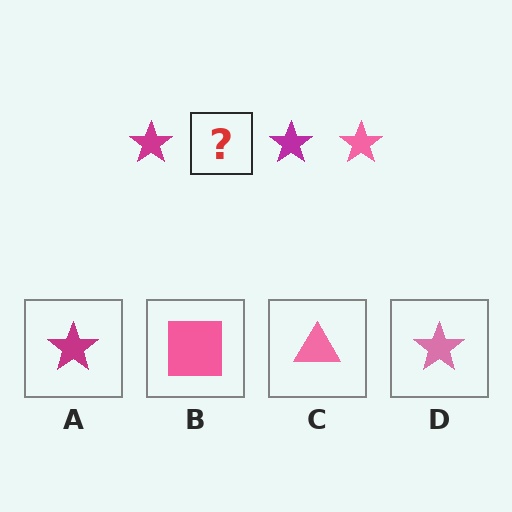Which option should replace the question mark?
Option D.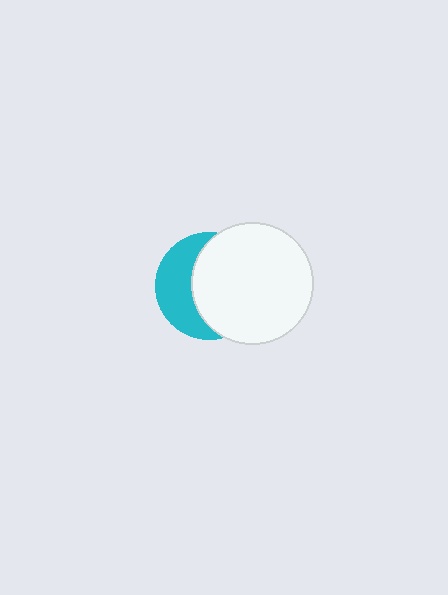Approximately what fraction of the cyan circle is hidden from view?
Roughly 61% of the cyan circle is hidden behind the white circle.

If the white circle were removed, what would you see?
You would see the complete cyan circle.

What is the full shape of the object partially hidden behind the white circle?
The partially hidden object is a cyan circle.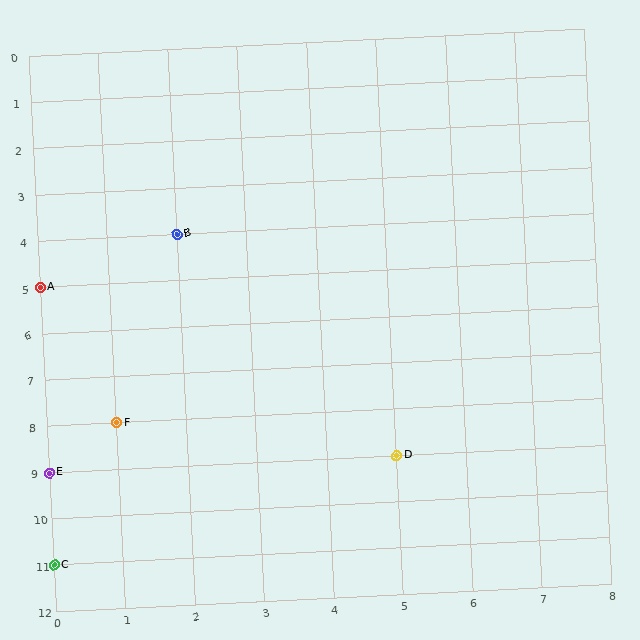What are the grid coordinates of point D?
Point D is at grid coordinates (5, 9).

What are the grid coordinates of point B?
Point B is at grid coordinates (2, 4).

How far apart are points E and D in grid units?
Points E and D are 5 columns apart.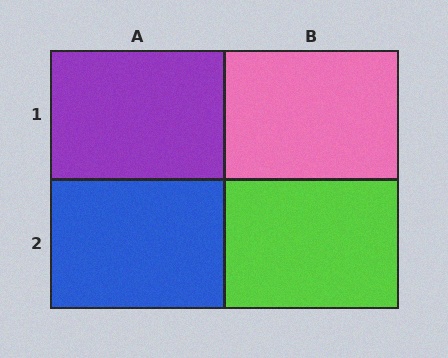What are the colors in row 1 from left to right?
Purple, pink.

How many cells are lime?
1 cell is lime.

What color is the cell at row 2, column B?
Lime.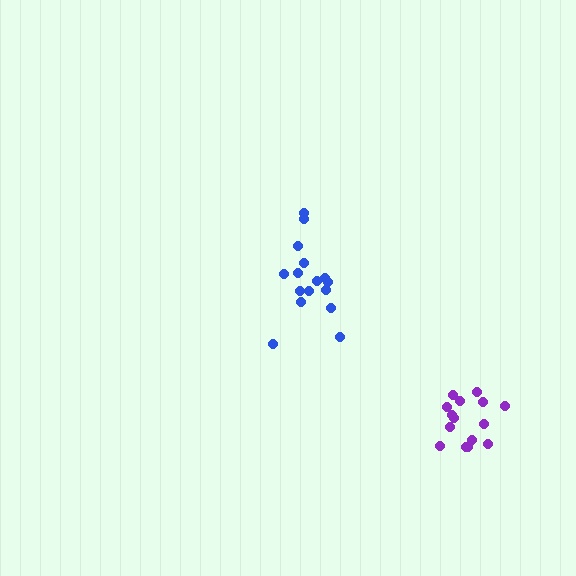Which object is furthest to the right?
The purple cluster is rightmost.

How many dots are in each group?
Group 1: 15 dots, Group 2: 16 dots (31 total).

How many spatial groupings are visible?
There are 2 spatial groupings.